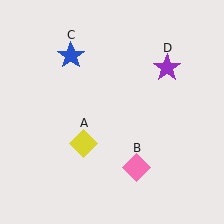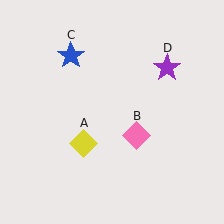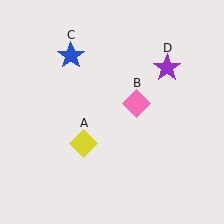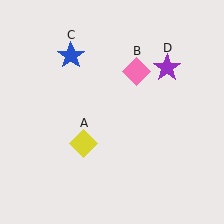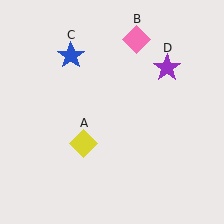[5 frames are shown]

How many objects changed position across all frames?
1 object changed position: pink diamond (object B).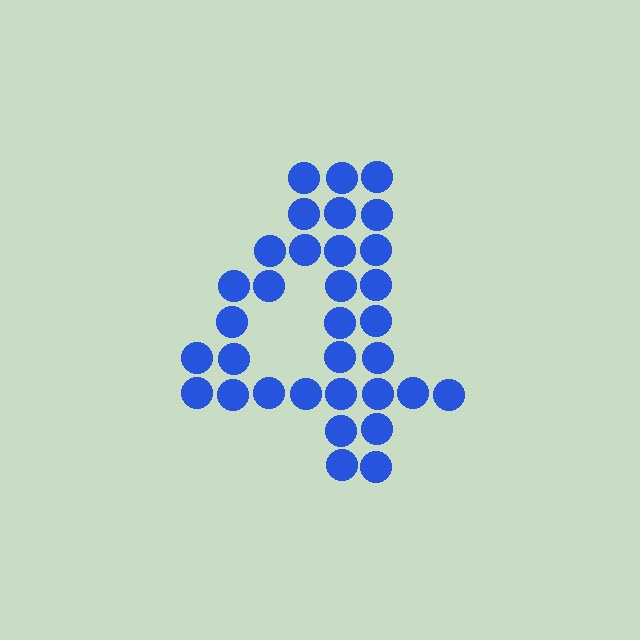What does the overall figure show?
The overall figure shows the digit 4.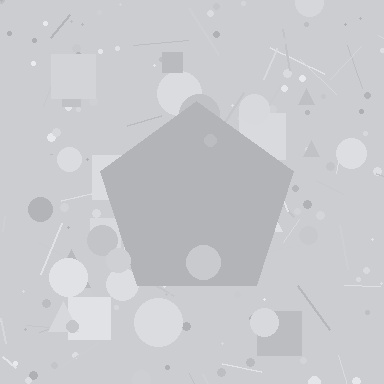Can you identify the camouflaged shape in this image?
The camouflaged shape is a pentagon.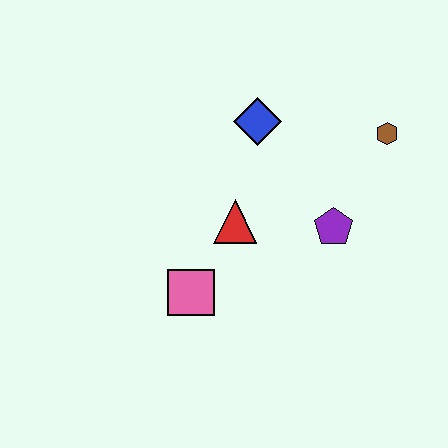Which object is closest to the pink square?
The red triangle is closest to the pink square.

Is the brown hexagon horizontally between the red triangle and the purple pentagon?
No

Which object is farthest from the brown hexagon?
The pink square is farthest from the brown hexagon.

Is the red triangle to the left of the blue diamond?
Yes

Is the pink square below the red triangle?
Yes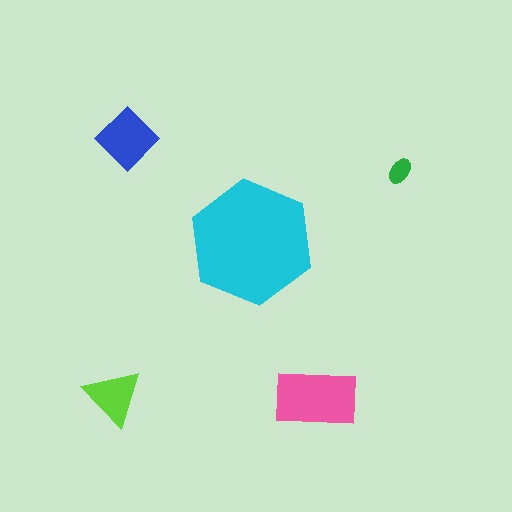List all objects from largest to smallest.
The cyan hexagon, the pink rectangle, the blue diamond, the lime triangle, the green ellipse.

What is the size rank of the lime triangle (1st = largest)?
4th.